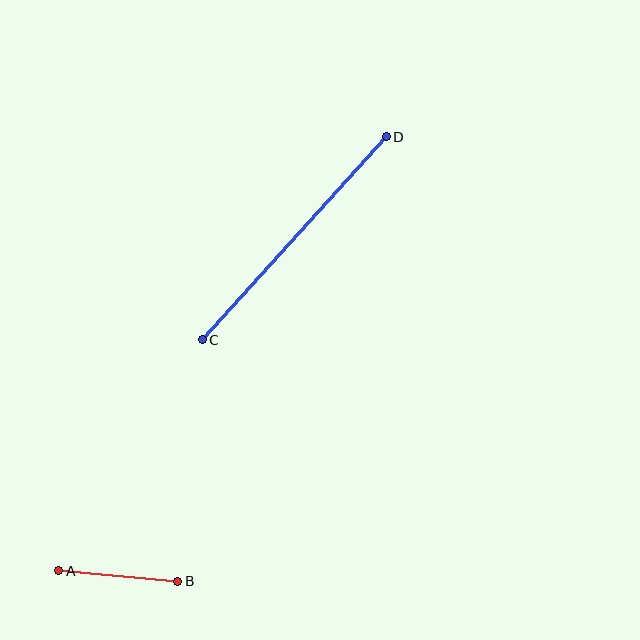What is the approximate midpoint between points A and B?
The midpoint is at approximately (118, 576) pixels.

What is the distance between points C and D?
The distance is approximately 274 pixels.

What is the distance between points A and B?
The distance is approximately 119 pixels.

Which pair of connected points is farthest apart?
Points C and D are farthest apart.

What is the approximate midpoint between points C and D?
The midpoint is at approximately (294, 238) pixels.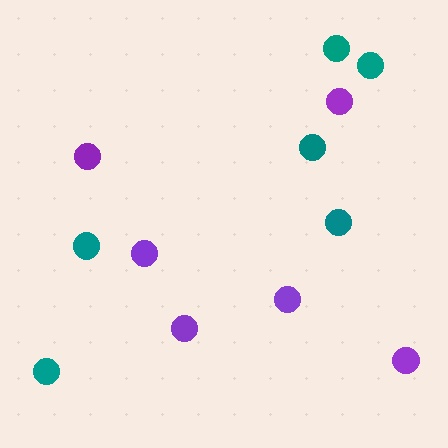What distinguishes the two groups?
There are 2 groups: one group of teal circles (6) and one group of purple circles (6).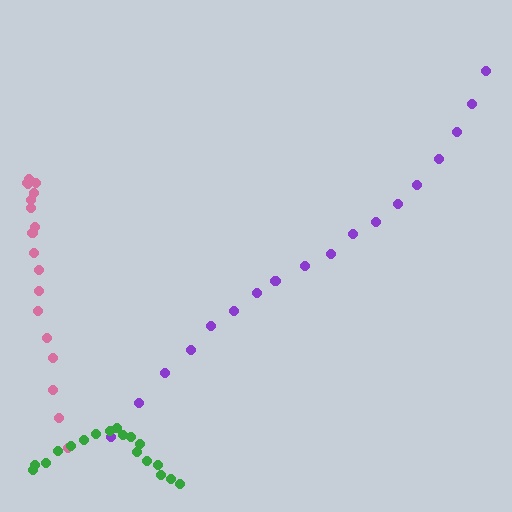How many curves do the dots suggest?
There are 3 distinct paths.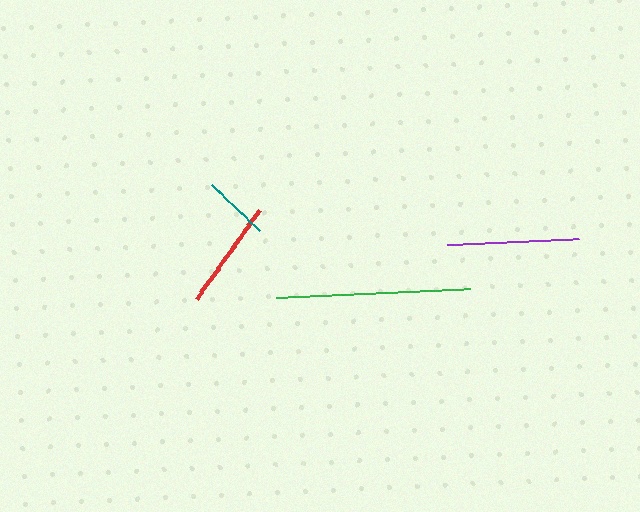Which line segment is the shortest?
The teal line is the shortest at approximately 66 pixels.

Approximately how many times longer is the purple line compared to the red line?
The purple line is approximately 1.2 times the length of the red line.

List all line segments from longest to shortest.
From longest to shortest: green, purple, red, teal.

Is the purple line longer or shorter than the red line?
The purple line is longer than the red line.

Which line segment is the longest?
The green line is the longest at approximately 194 pixels.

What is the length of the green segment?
The green segment is approximately 194 pixels long.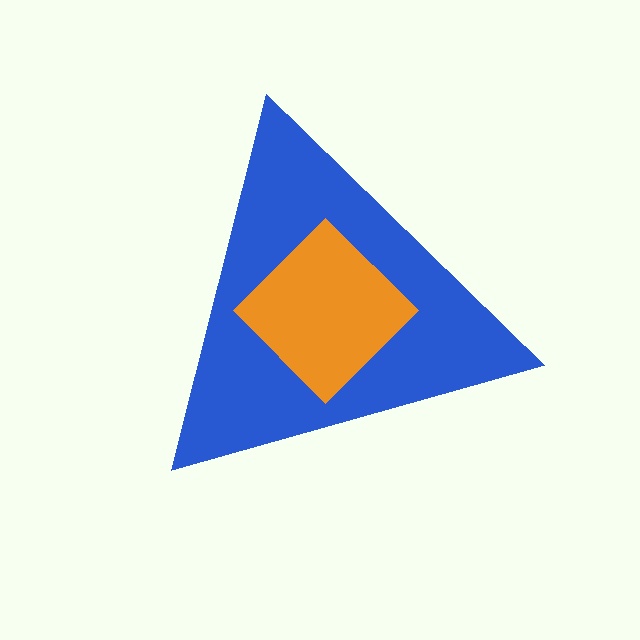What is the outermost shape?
The blue triangle.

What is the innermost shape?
The orange diamond.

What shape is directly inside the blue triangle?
The orange diamond.